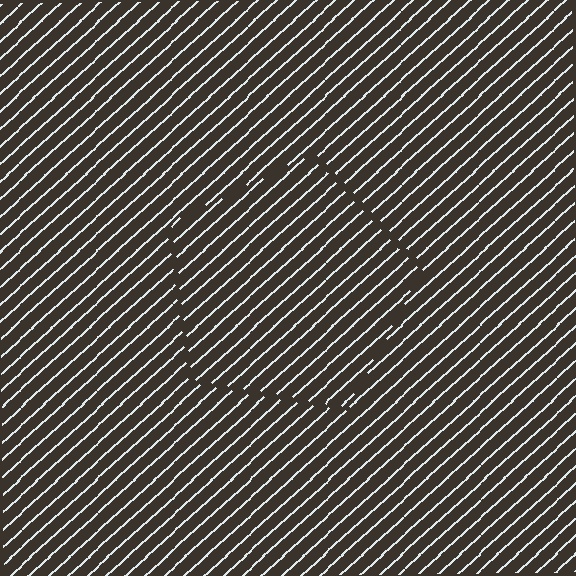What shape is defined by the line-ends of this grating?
An illusory pentagon. The interior of the shape contains the same grating, shifted by half a period — the contour is defined by the phase discontinuity where line-ends from the inner and outer gratings abut.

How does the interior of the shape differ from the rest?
The interior of the shape contains the same grating, shifted by half a period — the contour is defined by the phase discontinuity where line-ends from the inner and outer gratings abut.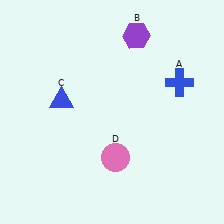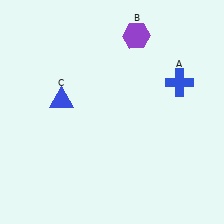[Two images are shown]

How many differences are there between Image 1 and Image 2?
There is 1 difference between the two images.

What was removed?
The pink circle (D) was removed in Image 2.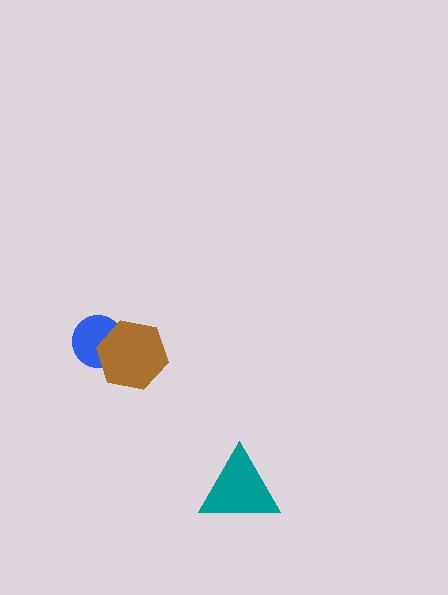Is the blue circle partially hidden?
Yes, it is partially covered by another shape.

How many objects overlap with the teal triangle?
0 objects overlap with the teal triangle.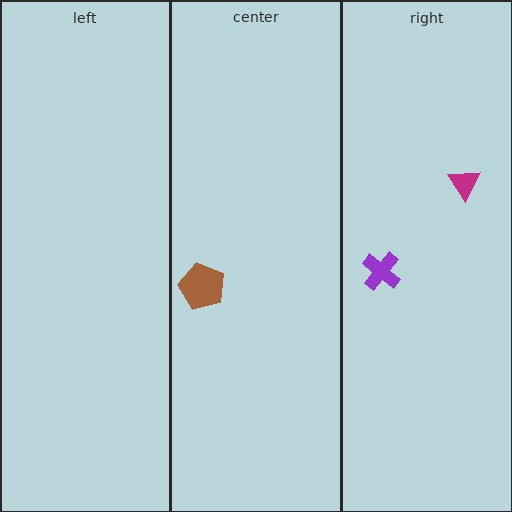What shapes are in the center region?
The brown pentagon.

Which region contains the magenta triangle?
The right region.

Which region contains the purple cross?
The right region.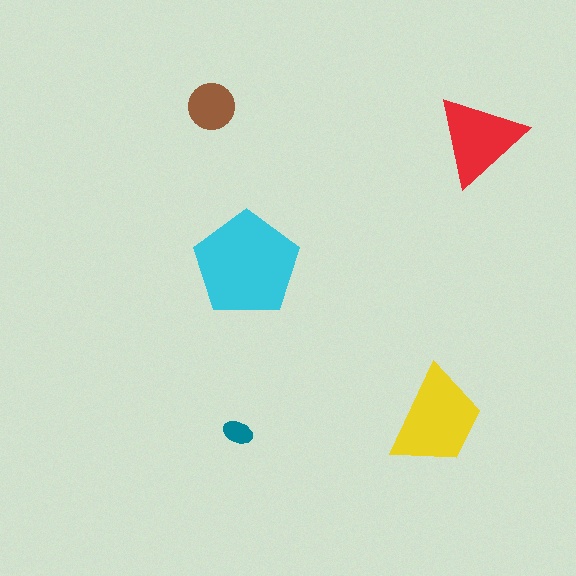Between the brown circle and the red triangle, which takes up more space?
The red triangle.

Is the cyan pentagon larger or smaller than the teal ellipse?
Larger.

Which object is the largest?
The cyan pentagon.